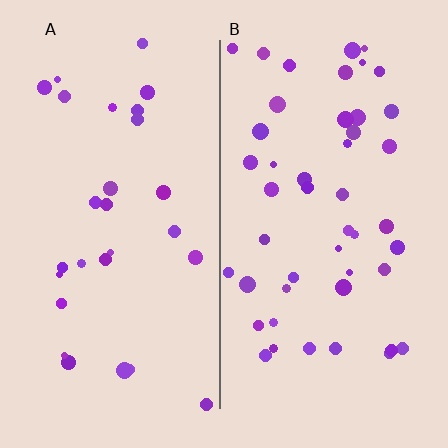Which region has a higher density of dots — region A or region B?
B (the right).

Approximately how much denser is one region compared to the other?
Approximately 1.7× — region B over region A.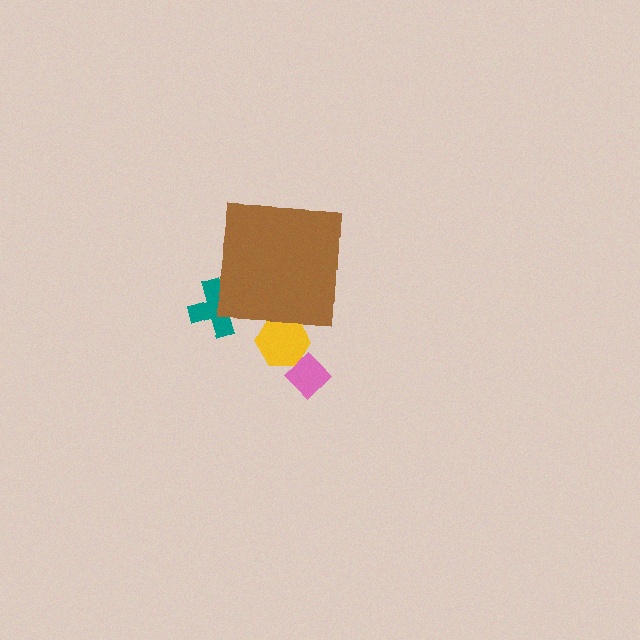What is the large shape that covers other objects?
A brown square.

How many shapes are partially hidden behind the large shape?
2 shapes are partially hidden.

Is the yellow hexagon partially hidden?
Yes, the yellow hexagon is partially hidden behind the brown square.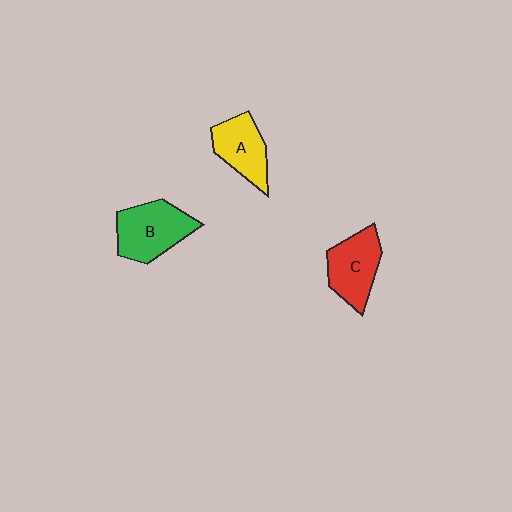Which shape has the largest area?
Shape B (green).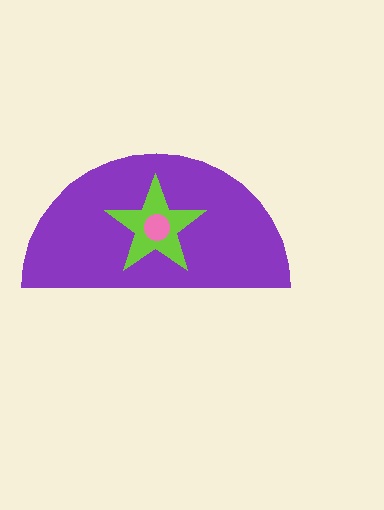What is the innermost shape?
The pink circle.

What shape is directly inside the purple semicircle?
The lime star.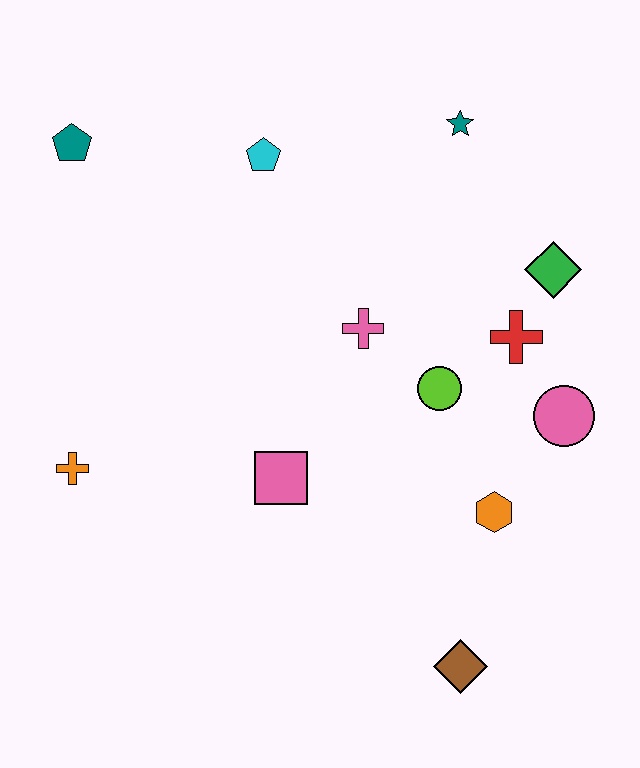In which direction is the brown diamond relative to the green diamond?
The brown diamond is below the green diamond.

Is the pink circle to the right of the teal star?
Yes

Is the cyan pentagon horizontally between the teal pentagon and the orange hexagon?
Yes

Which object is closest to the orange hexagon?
The pink circle is closest to the orange hexagon.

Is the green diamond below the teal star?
Yes